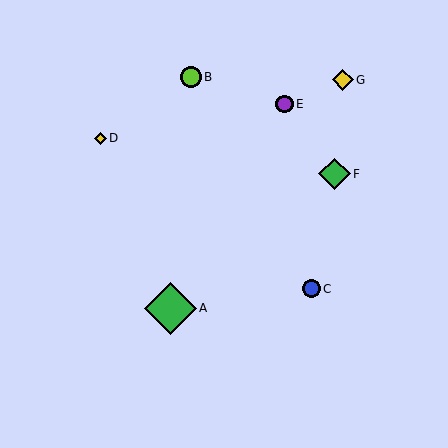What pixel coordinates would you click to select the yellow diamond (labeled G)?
Click at (343, 80) to select the yellow diamond G.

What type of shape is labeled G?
Shape G is a yellow diamond.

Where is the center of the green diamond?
The center of the green diamond is at (171, 308).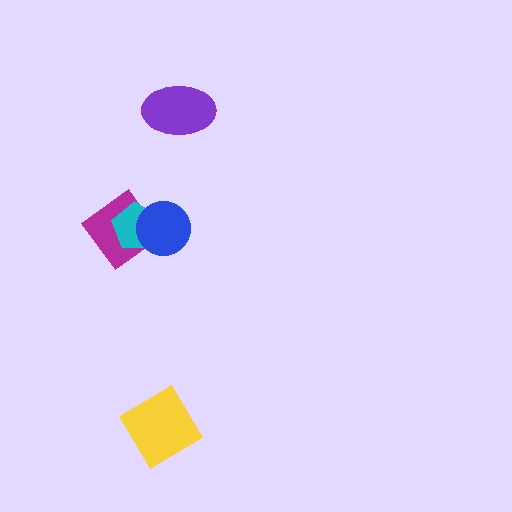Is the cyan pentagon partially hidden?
Yes, it is partially covered by another shape.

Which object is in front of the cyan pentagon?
The blue circle is in front of the cyan pentagon.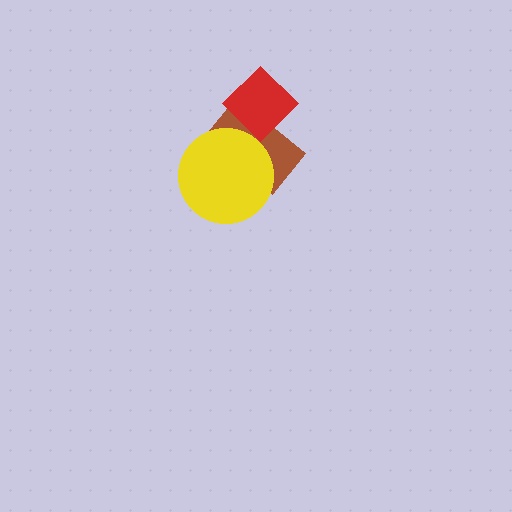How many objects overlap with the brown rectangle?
2 objects overlap with the brown rectangle.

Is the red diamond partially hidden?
No, no other shape covers it.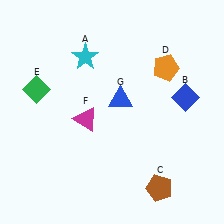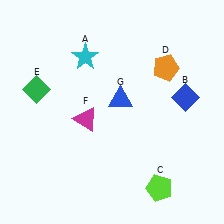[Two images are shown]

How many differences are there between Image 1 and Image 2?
There is 1 difference between the two images.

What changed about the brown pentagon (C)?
In Image 1, C is brown. In Image 2, it changed to lime.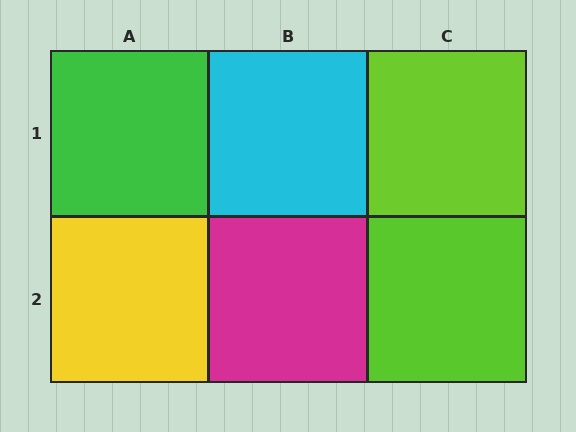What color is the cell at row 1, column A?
Green.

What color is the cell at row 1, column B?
Cyan.